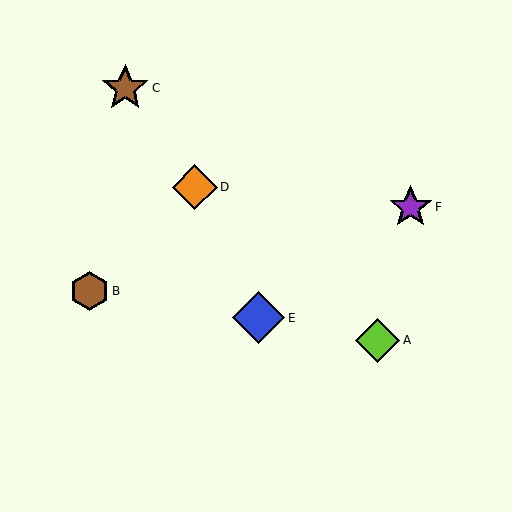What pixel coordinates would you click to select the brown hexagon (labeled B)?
Click at (90, 291) to select the brown hexagon B.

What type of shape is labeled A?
Shape A is a lime diamond.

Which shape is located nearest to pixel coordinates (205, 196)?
The orange diamond (labeled D) at (195, 187) is nearest to that location.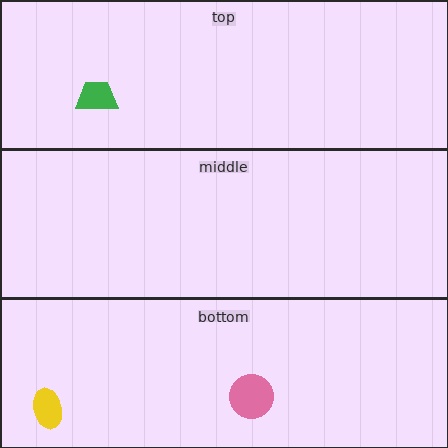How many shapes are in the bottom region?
2.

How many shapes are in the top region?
1.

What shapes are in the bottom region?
The yellow ellipse, the pink circle.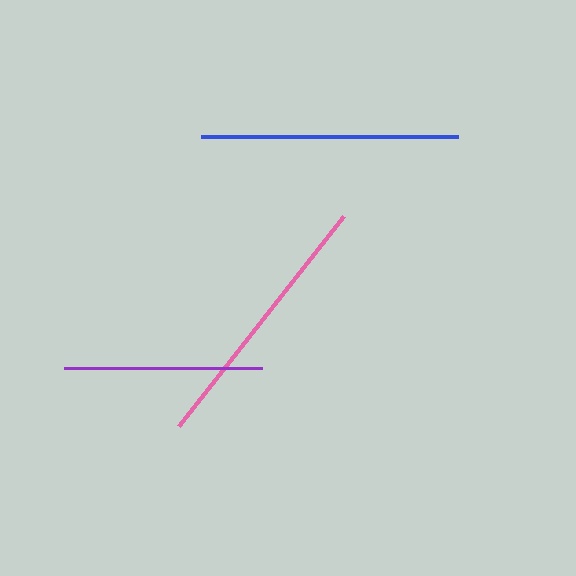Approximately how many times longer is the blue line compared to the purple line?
The blue line is approximately 1.3 times the length of the purple line.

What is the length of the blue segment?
The blue segment is approximately 257 pixels long.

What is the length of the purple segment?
The purple segment is approximately 198 pixels long.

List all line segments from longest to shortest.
From longest to shortest: pink, blue, purple.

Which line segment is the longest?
The pink line is the longest at approximately 267 pixels.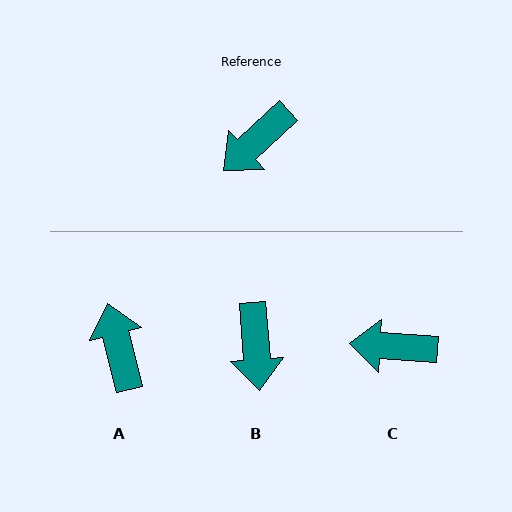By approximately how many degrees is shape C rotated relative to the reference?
Approximately 47 degrees clockwise.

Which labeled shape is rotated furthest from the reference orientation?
A, about 118 degrees away.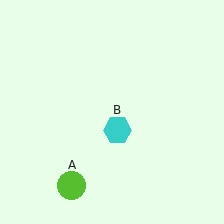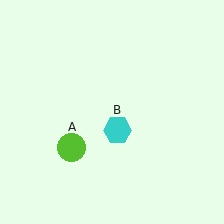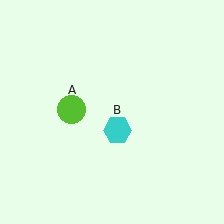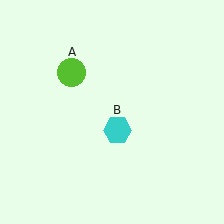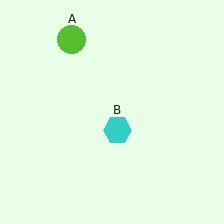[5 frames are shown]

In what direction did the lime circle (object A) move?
The lime circle (object A) moved up.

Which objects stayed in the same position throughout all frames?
Cyan hexagon (object B) remained stationary.